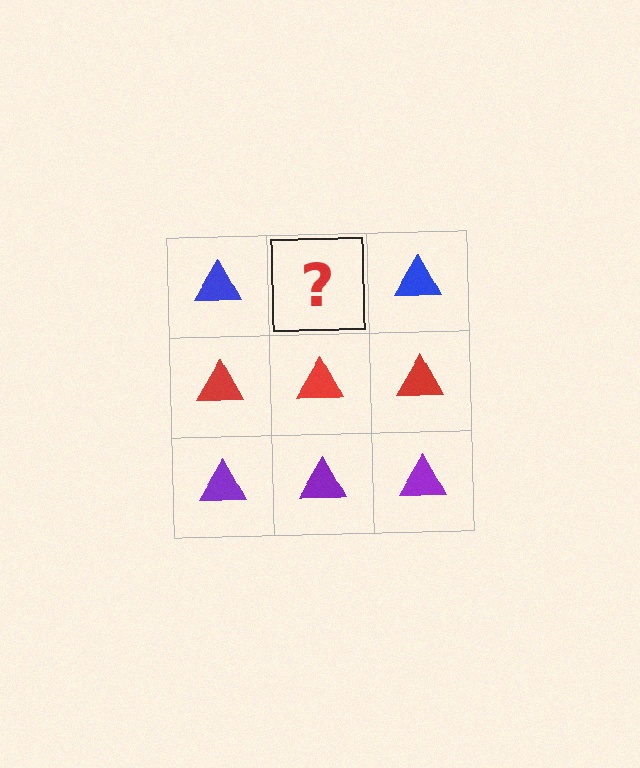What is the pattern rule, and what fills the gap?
The rule is that each row has a consistent color. The gap should be filled with a blue triangle.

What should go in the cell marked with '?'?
The missing cell should contain a blue triangle.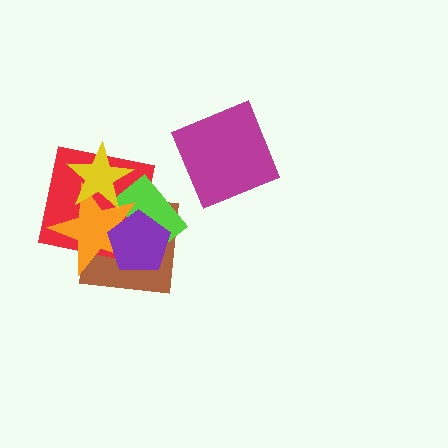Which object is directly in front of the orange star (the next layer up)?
The purple pentagon is directly in front of the orange star.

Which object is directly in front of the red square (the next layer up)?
The lime rectangle is directly in front of the red square.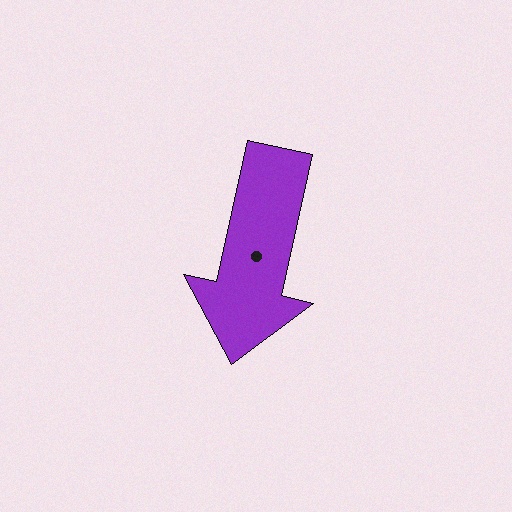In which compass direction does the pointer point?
South.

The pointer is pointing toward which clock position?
Roughly 6 o'clock.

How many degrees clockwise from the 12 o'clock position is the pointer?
Approximately 193 degrees.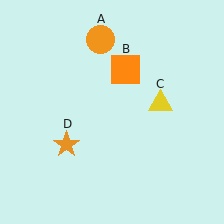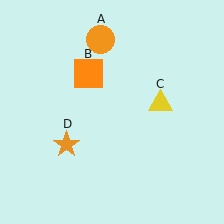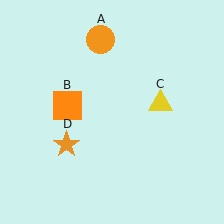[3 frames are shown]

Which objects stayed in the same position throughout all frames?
Orange circle (object A) and yellow triangle (object C) and orange star (object D) remained stationary.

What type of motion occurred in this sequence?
The orange square (object B) rotated counterclockwise around the center of the scene.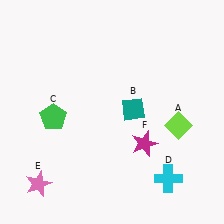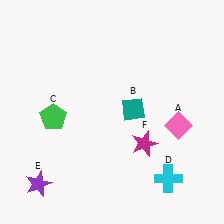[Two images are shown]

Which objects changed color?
A changed from lime to pink. E changed from pink to purple.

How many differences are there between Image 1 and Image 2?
There are 2 differences between the two images.